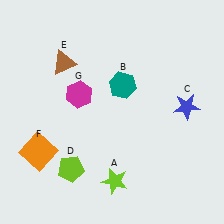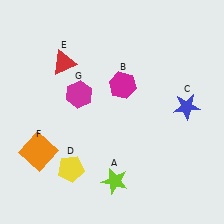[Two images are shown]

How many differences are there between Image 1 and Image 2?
There are 3 differences between the two images.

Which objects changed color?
B changed from teal to magenta. D changed from lime to yellow. E changed from brown to red.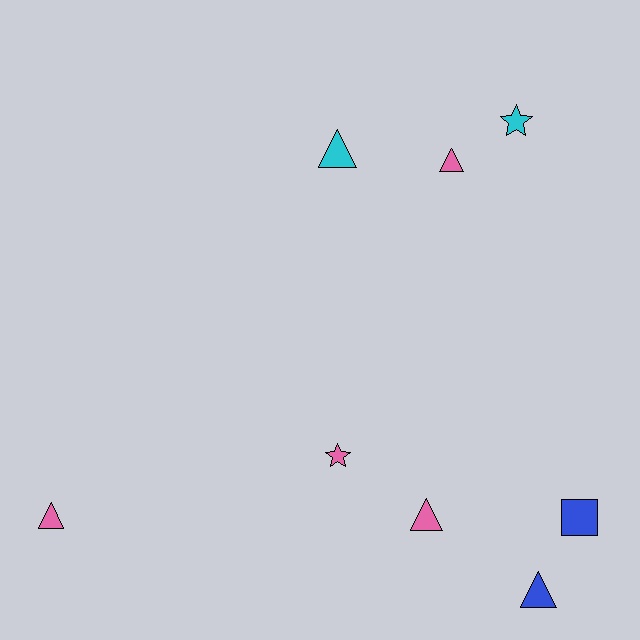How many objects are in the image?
There are 8 objects.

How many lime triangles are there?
There are no lime triangles.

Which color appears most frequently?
Pink, with 4 objects.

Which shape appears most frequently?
Triangle, with 5 objects.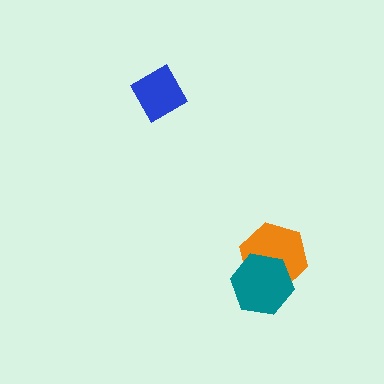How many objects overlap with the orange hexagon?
1 object overlaps with the orange hexagon.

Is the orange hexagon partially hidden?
Yes, it is partially covered by another shape.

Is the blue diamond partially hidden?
No, no other shape covers it.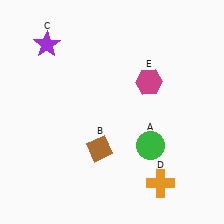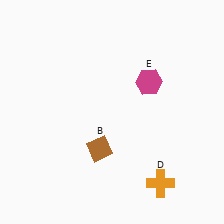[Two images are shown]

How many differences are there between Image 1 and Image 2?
There are 2 differences between the two images.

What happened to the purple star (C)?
The purple star (C) was removed in Image 2. It was in the top-left area of Image 1.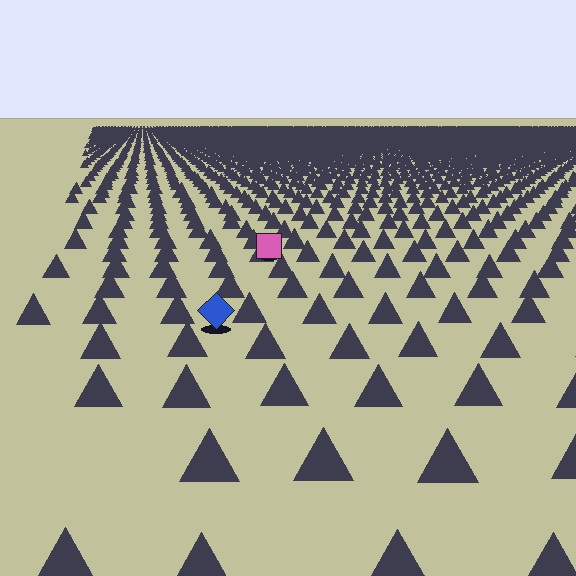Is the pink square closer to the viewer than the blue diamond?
No. The blue diamond is closer — you can tell from the texture gradient: the ground texture is coarser near it.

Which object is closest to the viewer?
The blue diamond is closest. The texture marks near it are larger and more spread out.